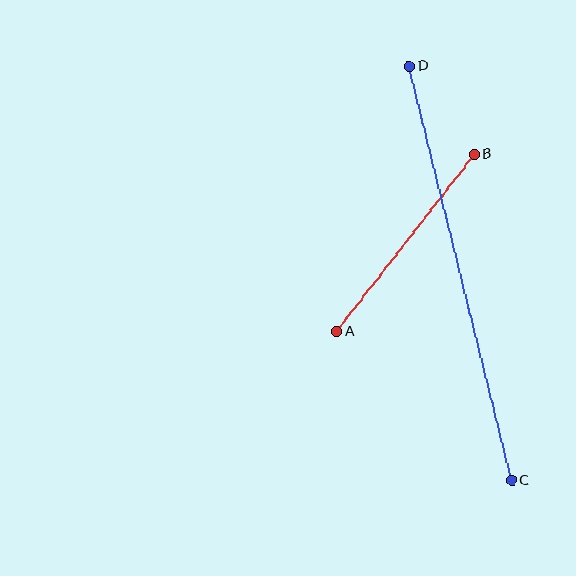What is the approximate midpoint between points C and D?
The midpoint is at approximately (460, 273) pixels.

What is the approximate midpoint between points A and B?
The midpoint is at approximately (405, 243) pixels.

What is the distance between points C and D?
The distance is approximately 427 pixels.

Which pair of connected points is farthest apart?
Points C and D are farthest apart.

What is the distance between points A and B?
The distance is approximately 224 pixels.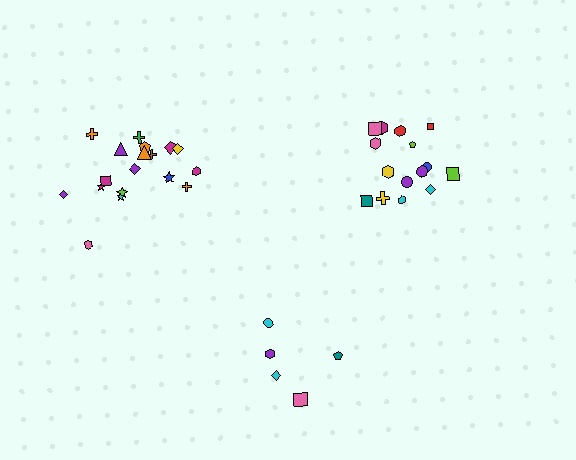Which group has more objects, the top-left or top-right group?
The top-left group.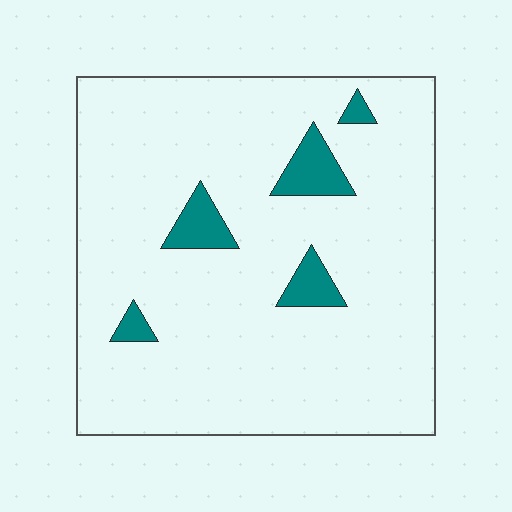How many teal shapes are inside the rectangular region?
5.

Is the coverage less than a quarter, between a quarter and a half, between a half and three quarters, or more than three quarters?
Less than a quarter.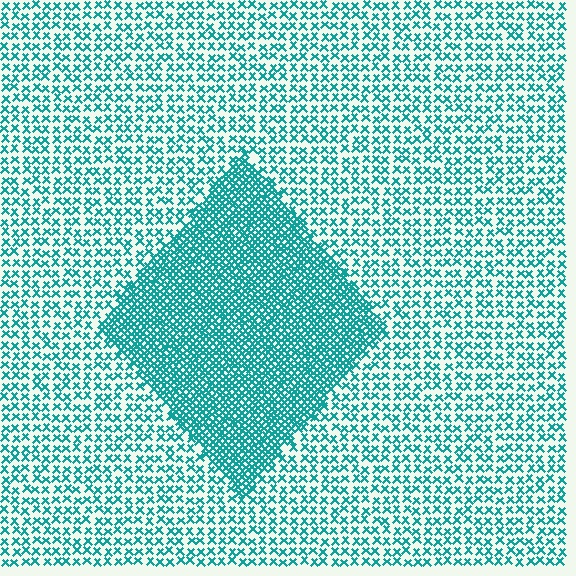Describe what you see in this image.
The image contains small teal elements arranged at two different densities. A diamond-shaped region is visible where the elements are more densely packed than the surrounding area.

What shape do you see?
I see a diamond.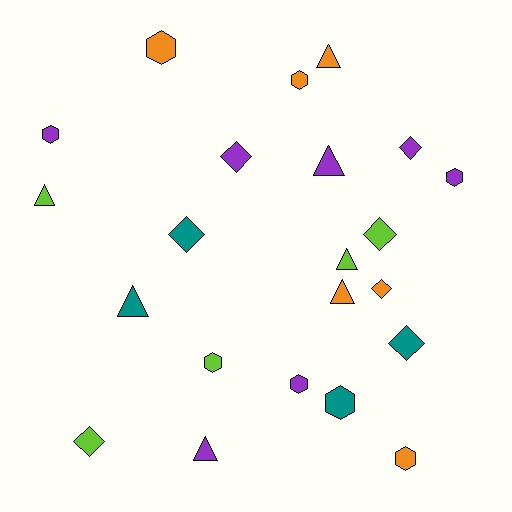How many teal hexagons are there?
There is 1 teal hexagon.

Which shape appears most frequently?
Hexagon, with 8 objects.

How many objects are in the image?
There are 22 objects.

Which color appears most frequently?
Purple, with 7 objects.